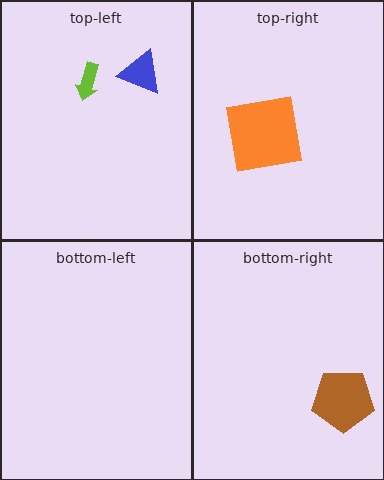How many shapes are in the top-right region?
1.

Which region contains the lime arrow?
The top-left region.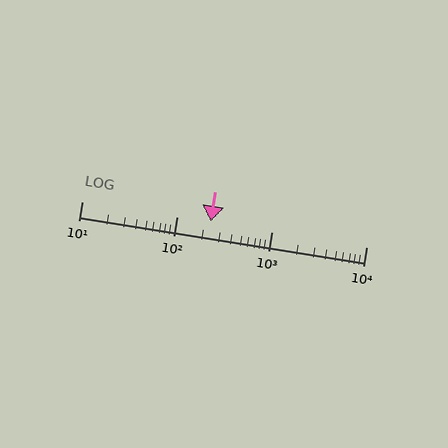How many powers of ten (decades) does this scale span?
The scale spans 3 decades, from 10 to 10000.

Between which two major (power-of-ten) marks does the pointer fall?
The pointer is between 100 and 1000.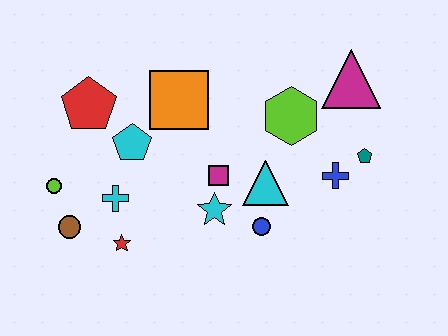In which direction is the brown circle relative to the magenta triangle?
The brown circle is to the left of the magenta triangle.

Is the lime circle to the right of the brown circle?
No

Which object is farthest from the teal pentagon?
The lime circle is farthest from the teal pentagon.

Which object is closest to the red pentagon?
The cyan pentagon is closest to the red pentagon.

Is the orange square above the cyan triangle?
Yes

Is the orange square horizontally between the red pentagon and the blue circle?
Yes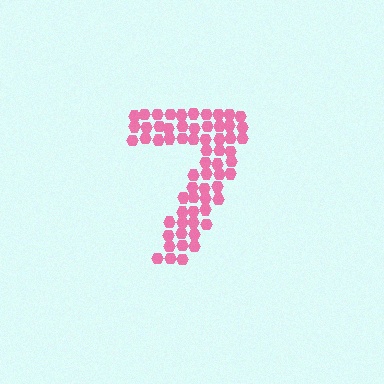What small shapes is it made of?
It is made of small hexagons.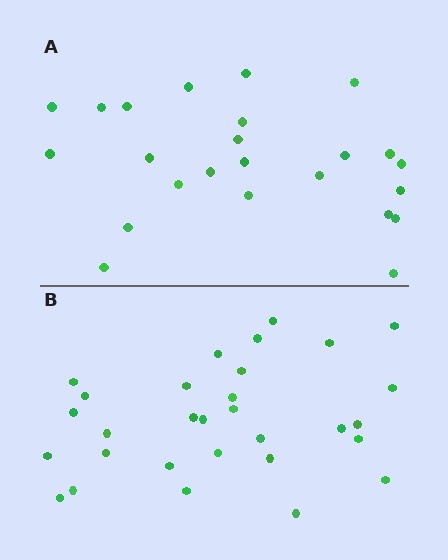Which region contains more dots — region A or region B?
Region B (the bottom region) has more dots.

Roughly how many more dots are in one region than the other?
Region B has about 6 more dots than region A.